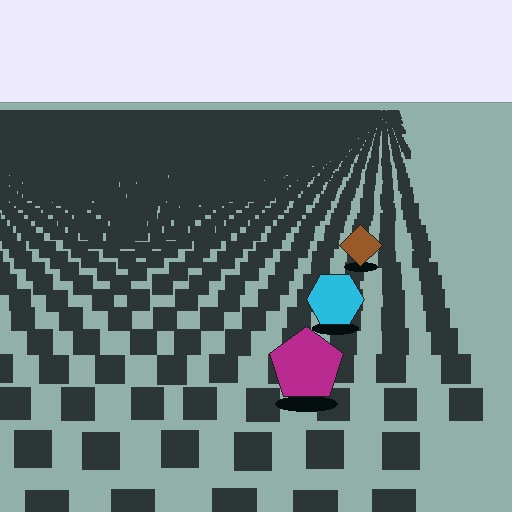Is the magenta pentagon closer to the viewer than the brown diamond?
Yes. The magenta pentagon is closer — you can tell from the texture gradient: the ground texture is coarser near it.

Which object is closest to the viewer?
The magenta pentagon is closest. The texture marks near it are larger and more spread out.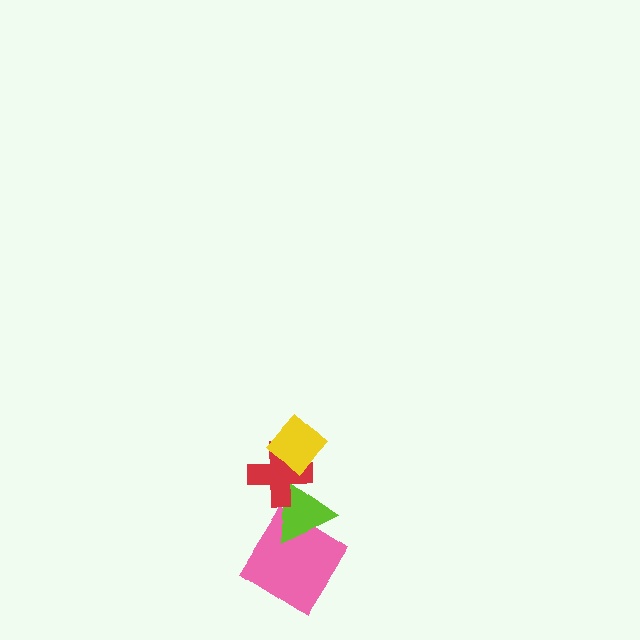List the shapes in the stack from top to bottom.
From top to bottom: the yellow diamond, the red cross, the lime triangle, the pink diamond.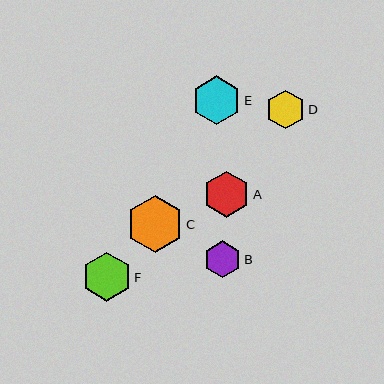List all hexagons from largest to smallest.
From largest to smallest: C, F, E, A, D, B.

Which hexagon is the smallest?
Hexagon B is the smallest with a size of approximately 37 pixels.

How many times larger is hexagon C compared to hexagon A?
Hexagon C is approximately 1.2 times the size of hexagon A.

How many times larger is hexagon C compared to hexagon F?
Hexagon C is approximately 1.2 times the size of hexagon F.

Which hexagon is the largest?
Hexagon C is the largest with a size of approximately 57 pixels.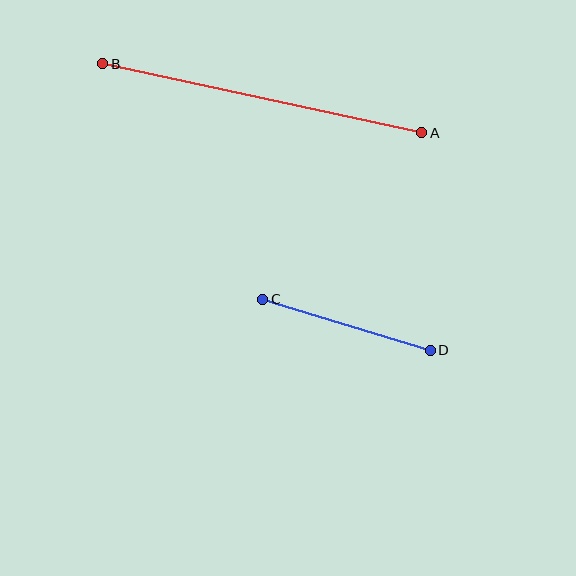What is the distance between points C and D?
The distance is approximately 175 pixels.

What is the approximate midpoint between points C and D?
The midpoint is at approximately (346, 325) pixels.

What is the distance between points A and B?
The distance is approximately 326 pixels.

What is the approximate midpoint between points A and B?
The midpoint is at approximately (262, 98) pixels.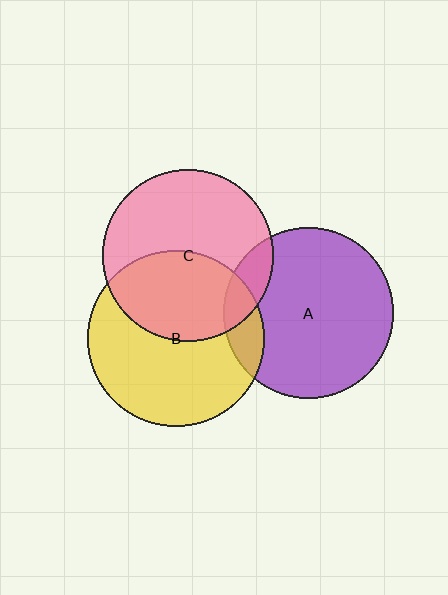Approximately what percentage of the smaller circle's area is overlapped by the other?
Approximately 40%.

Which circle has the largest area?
Circle B (yellow).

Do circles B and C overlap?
Yes.